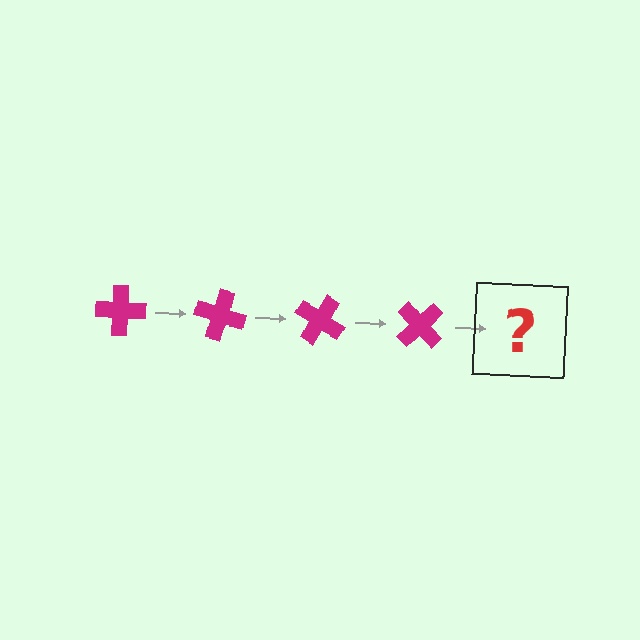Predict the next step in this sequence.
The next step is a magenta cross rotated 60 degrees.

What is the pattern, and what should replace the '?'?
The pattern is that the cross rotates 15 degrees each step. The '?' should be a magenta cross rotated 60 degrees.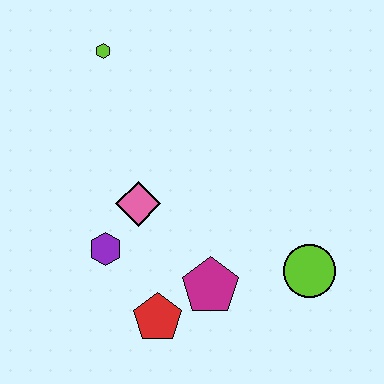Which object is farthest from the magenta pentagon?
The lime hexagon is farthest from the magenta pentagon.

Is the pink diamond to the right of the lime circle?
No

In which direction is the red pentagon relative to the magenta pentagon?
The red pentagon is to the left of the magenta pentagon.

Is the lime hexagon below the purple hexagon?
No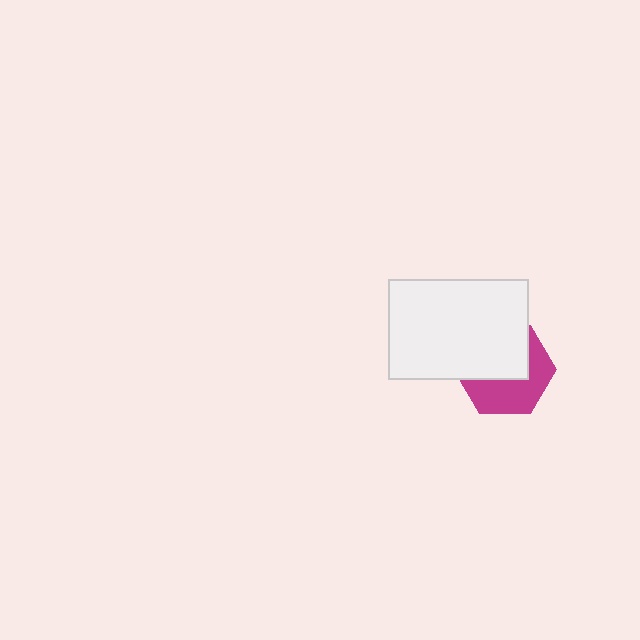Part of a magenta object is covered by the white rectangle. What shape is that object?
It is a hexagon.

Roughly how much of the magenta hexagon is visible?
About half of it is visible (roughly 49%).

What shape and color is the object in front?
The object in front is a white rectangle.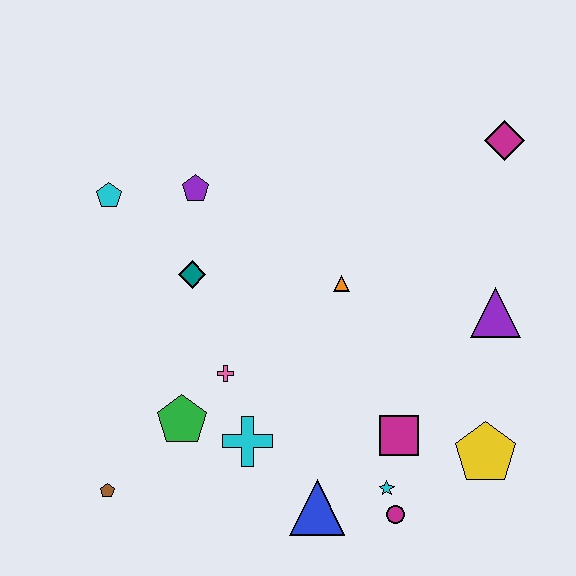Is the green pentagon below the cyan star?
No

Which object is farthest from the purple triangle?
The brown pentagon is farthest from the purple triangle.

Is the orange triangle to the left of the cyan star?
Yes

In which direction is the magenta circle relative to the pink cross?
The magenta circle is to the right of the pink cross.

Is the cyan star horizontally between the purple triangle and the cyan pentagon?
Yes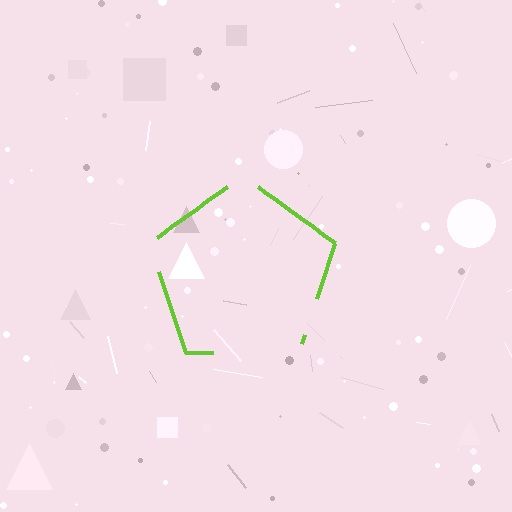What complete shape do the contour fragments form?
The contour fragments form a pentagon.